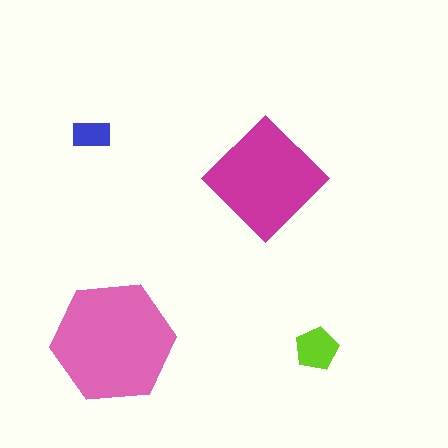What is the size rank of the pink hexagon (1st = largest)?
1st.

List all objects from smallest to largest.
The blue rectangle, the lime pentagon, the magenta diamond, the pink hexagon.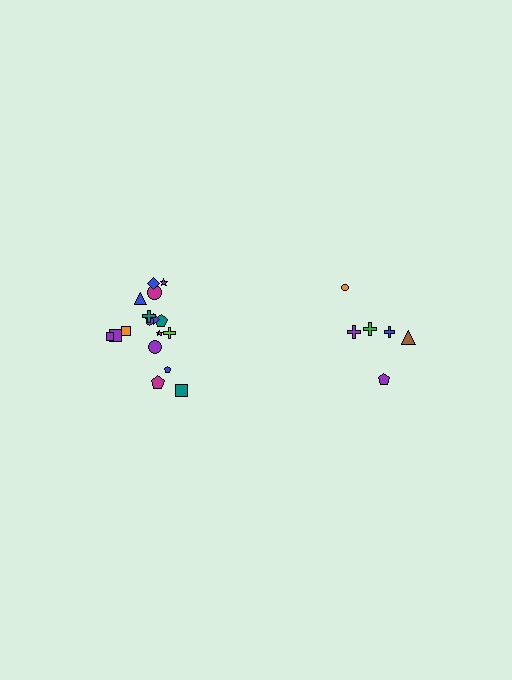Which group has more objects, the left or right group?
The left group.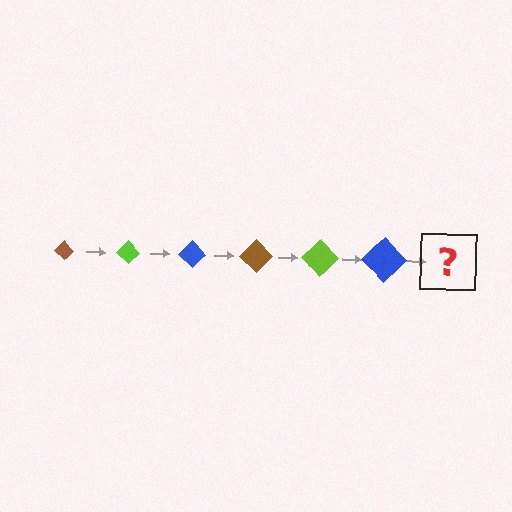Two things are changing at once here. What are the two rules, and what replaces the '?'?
The two rules are that the diamond grows larger each step and the color cycles through brown, lime, and blue. The '?' should be a brown diamond, larger than the previous one.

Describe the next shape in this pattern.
It should be a brown diamond, larger than the previous one.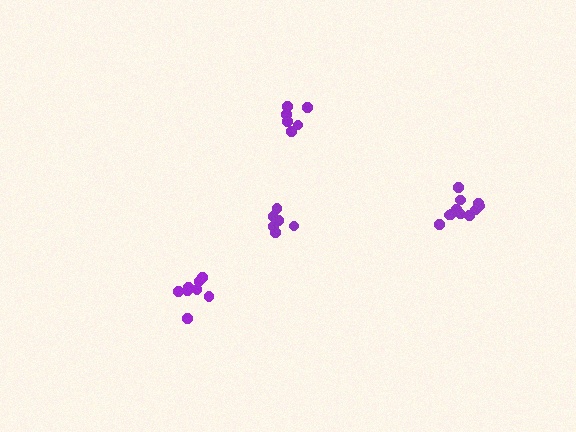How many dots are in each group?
Group 1: 6 dots, Group 2: 6 dots, Group 3: 11 dots, Group 4: 9 dots (32 total).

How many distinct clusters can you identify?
There are 4 distinct clusters.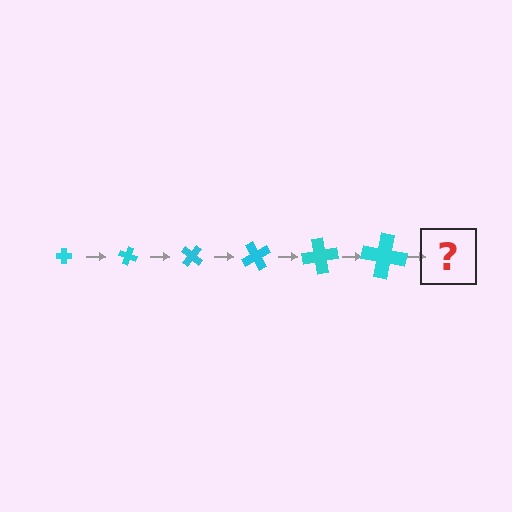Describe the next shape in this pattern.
It should be a cross, larger than the previous one and rotated 120 degrees from the start.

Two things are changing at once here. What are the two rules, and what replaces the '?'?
The two rules are that the cross grows larger each step and it rotates 20 degrees each step. The '?' should be a cross, larger than the previous one and rotated 120 degrees from the start.